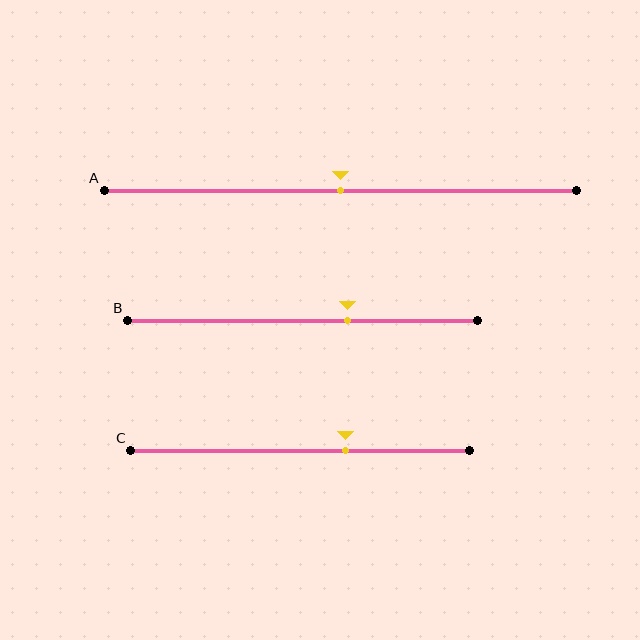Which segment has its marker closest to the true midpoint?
Segment A has its marker closest to the true midpoint.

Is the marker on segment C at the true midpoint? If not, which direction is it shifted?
No, the marker on segment C is shifted to the right by about 13% of the segment length.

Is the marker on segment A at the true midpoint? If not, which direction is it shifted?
Yes, the marker on segment A is at the true midpoint.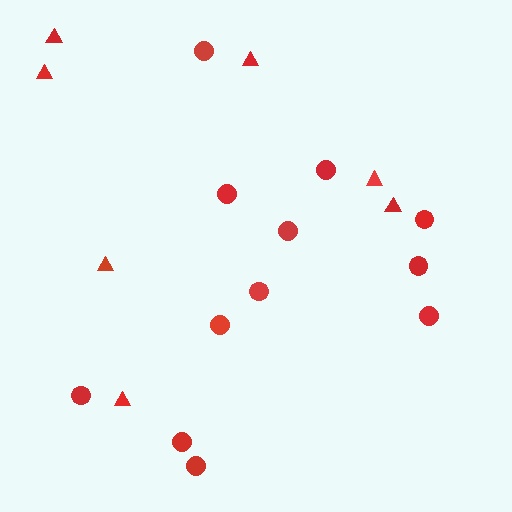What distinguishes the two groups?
There are 2 groups: one group of circles (12) and one group of triangles (7).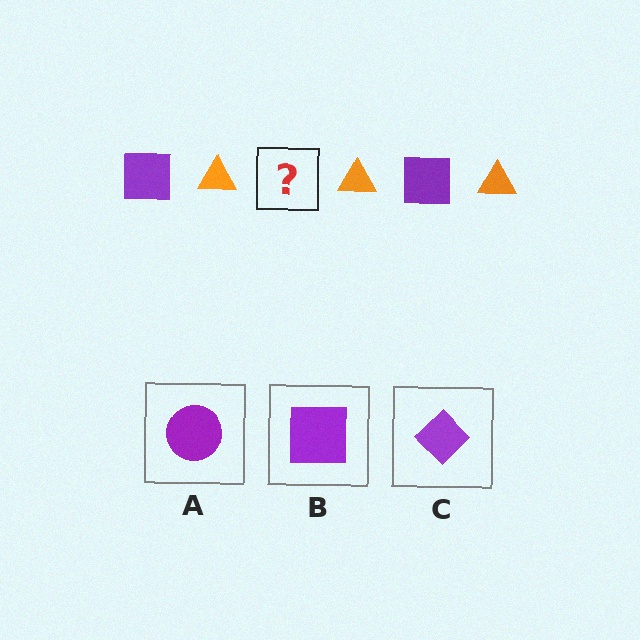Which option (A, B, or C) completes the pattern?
B.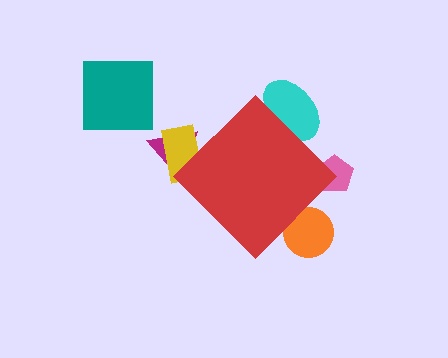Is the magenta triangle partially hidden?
Yes, the magenta triangle is partially hidden behind the red diamond.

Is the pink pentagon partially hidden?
Yes, the pink pentagon is partially hidden behind the red diamond.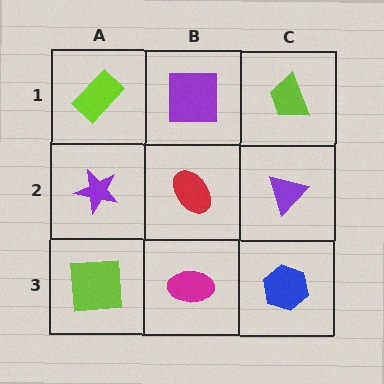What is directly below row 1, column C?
A purple triangle.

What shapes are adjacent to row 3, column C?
A purple triangle (row 2, column C), a magenta ellipse (row 3, column B).